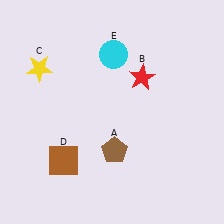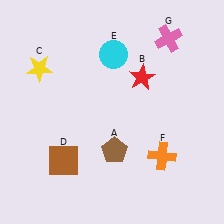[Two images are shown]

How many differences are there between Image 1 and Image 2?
There are 2 differences between the two images.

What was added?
An orange cross (F), a pink cross (G) were added in Image 2.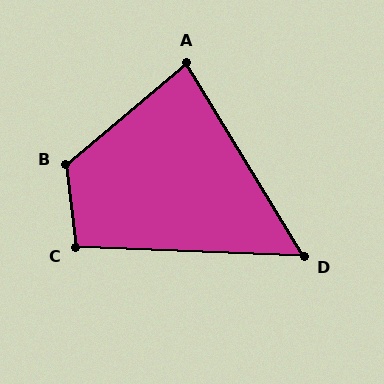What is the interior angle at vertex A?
Approximately 81 degrees (acute).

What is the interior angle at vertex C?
Approximately 99 degrees (obtuse).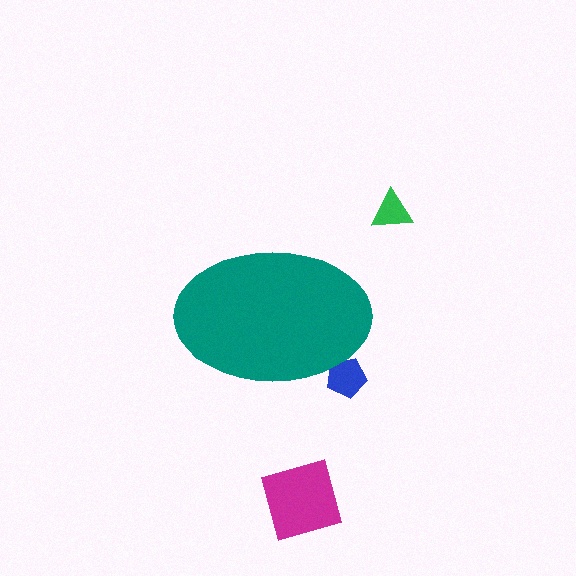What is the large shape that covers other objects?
A teal ellipse.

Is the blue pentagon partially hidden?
Yes, the blue pentagon is partially hidden behind the teal ellipse.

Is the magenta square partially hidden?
No, the magenta square is fully visible.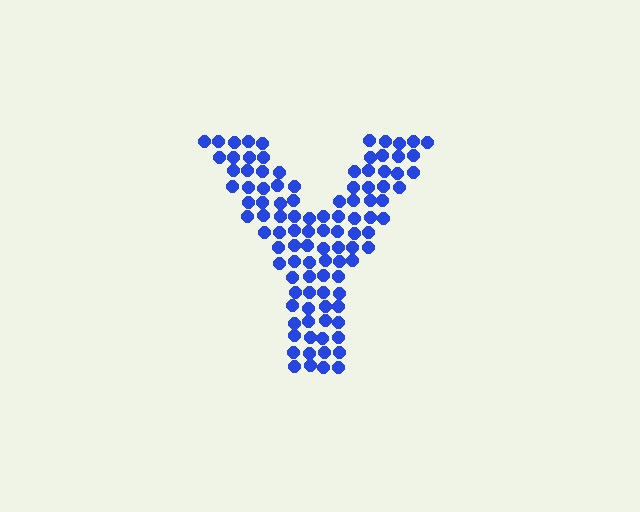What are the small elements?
The small elements are circles.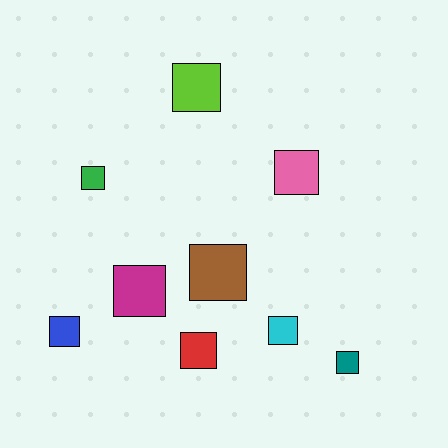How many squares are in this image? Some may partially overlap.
There are 9 squares.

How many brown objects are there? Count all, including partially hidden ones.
There is 1 brown object.